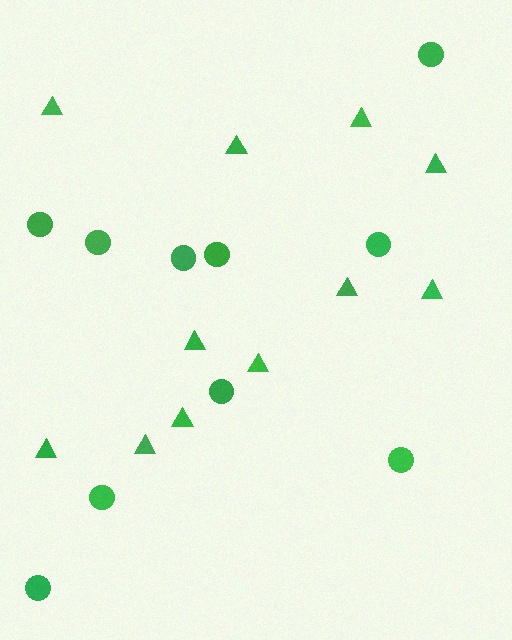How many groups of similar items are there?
There are 2 groups: one group of triangles (11) and one group of circles (10).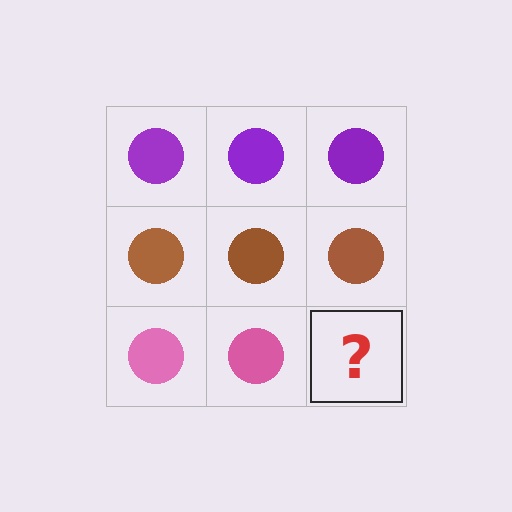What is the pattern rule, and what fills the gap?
The rule is that each row has a consistent color. The gap should be filled with a pink circle.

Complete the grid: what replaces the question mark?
The question mark should be replaced with a pink circle.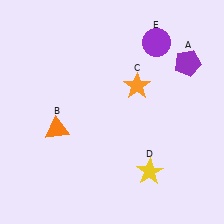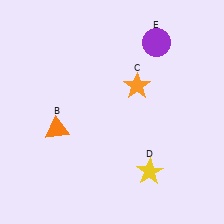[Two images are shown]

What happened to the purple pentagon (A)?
The purple pentagon (A) was removed in Image 2. It was in the top-right area of Image 1.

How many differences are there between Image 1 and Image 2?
There is 1 difference between the two images.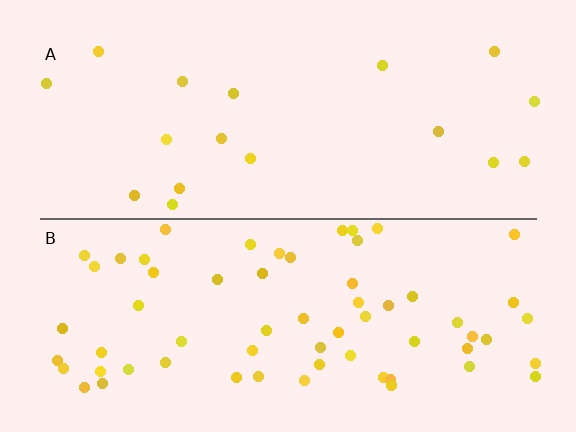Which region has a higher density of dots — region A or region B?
B (the bottom).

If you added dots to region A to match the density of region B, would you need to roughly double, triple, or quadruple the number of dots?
Approximately quadruple.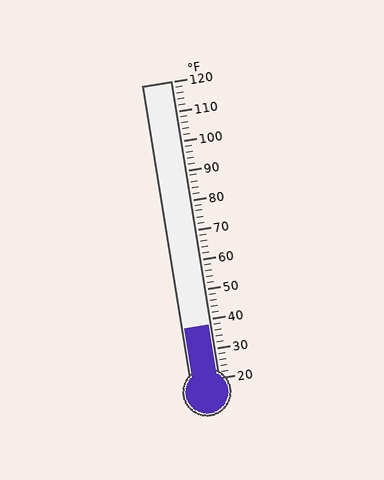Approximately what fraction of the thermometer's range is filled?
The thermometer is filled to approximately 20% of its range.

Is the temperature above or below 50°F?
The temperature is below 50°F.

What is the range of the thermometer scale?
The thermometer scale ranges from 20°F to 120°F.